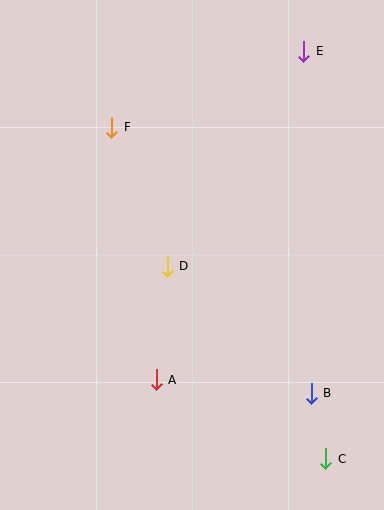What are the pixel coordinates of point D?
Point D is at (167, 266).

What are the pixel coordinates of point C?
Point C is at (326, 459).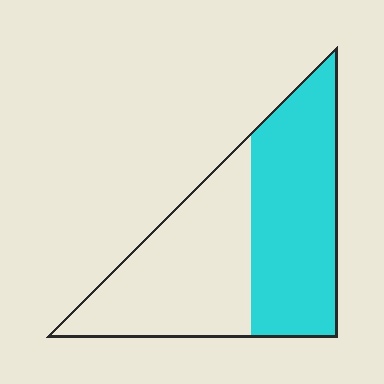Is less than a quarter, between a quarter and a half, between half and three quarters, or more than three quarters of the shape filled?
Between half and three quarters.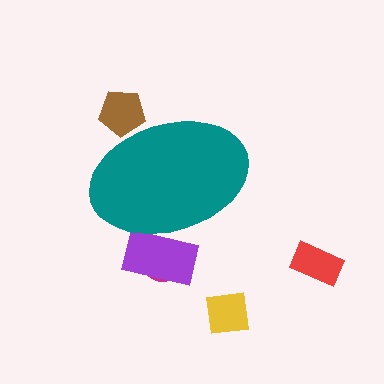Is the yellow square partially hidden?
No, the yellow square is fully visible.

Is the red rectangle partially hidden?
No, the red rectangle is fully visible.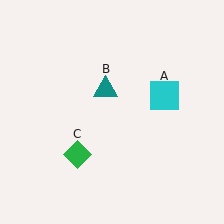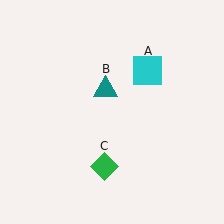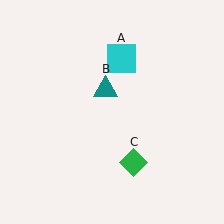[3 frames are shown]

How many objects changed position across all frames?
2 objects changed position: cyan square (object A), green diamond (object C).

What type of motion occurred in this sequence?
The cyan square (object A), green diamond (object C) rotated counterclockwise around the center of the scene.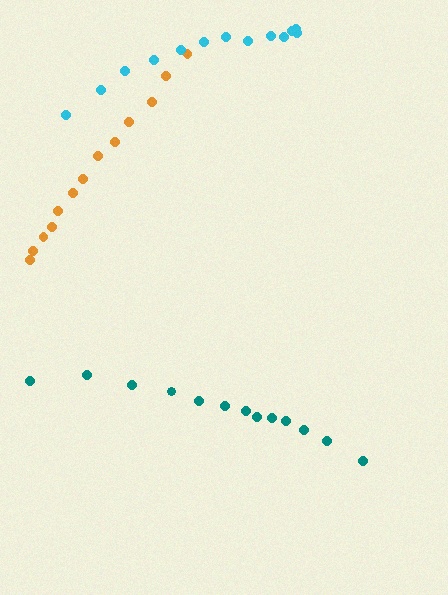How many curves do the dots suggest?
There are 3 distinct paths.